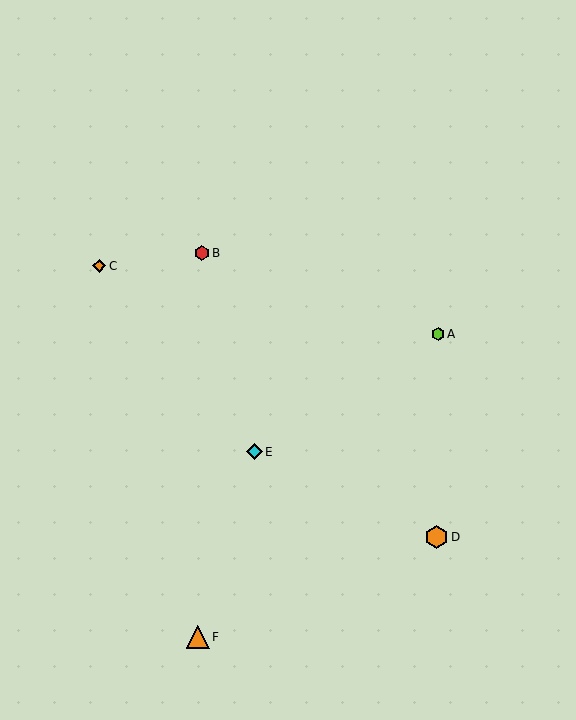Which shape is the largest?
The orange hexagon (labeled D) is the largest.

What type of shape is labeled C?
Shape C is an orange diamond.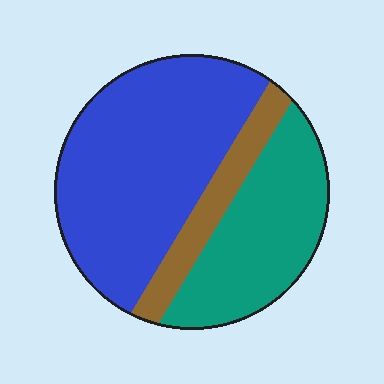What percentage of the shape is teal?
Teal takes up about one third (1/3) of the shape.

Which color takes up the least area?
Brown, at roughly 15%.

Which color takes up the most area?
Blue, at roughly 55%.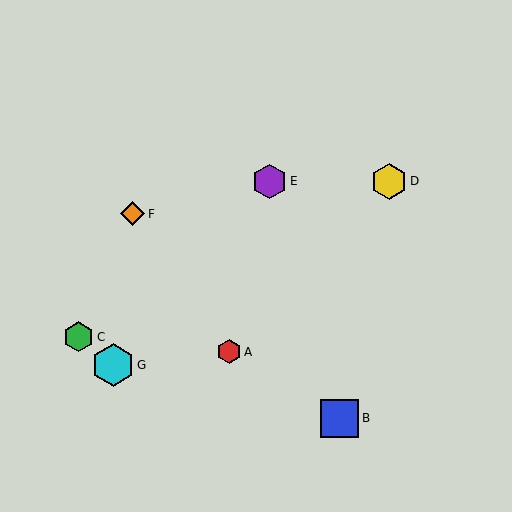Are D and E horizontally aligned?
Yes, both are at y≈181.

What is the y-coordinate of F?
Object F is at y≈214.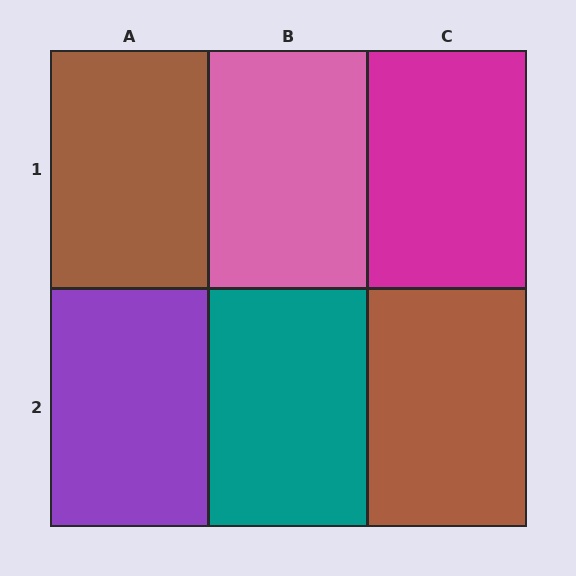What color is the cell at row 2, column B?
Teal.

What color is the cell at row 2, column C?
Brown.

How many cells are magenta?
1 cell is magenta.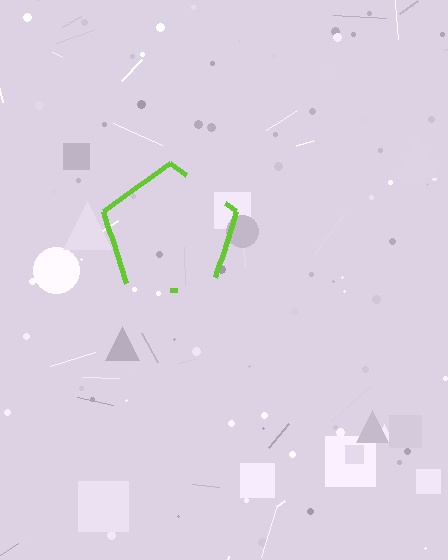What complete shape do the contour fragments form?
The contour fragments form a pentagon.